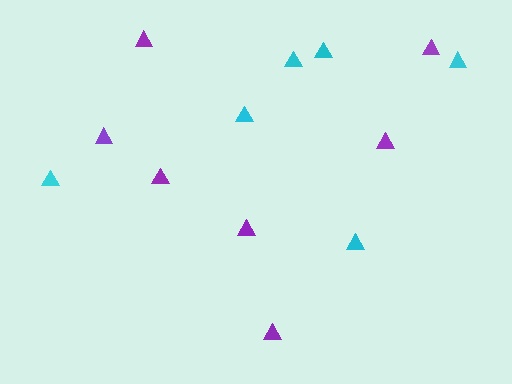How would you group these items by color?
There are 2 groups: one group of cyan triangles (6) and one group of purple triangles (7).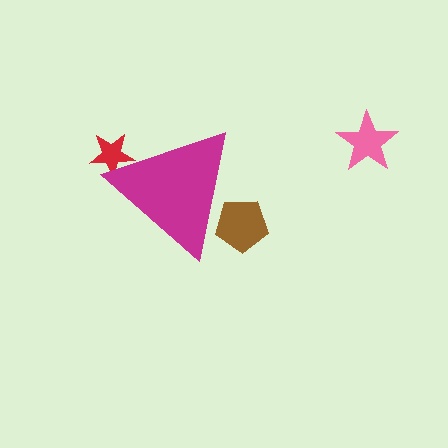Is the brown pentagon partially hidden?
Yes, the brown pentagon is partially hidden behind the magenta triangle.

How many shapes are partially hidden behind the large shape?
2 shapes are partially hidden.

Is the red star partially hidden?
Yes, the red star is partially hidden behind the magenta triangle.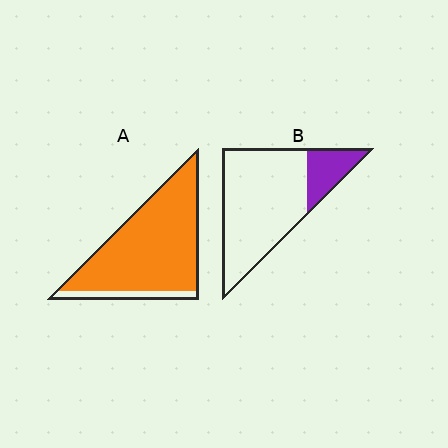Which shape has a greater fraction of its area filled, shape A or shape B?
Shape A.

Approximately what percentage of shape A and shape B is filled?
A is approximately 90% and B is approximately 20%.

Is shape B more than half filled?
No.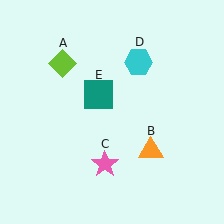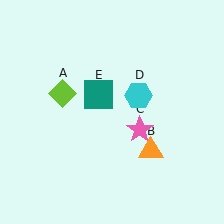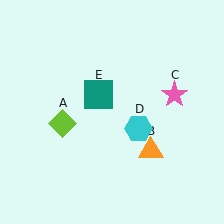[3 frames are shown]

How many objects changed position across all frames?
3 objects changed position: lime diamond (object A), pink star (object C), cyan hexagon (object D).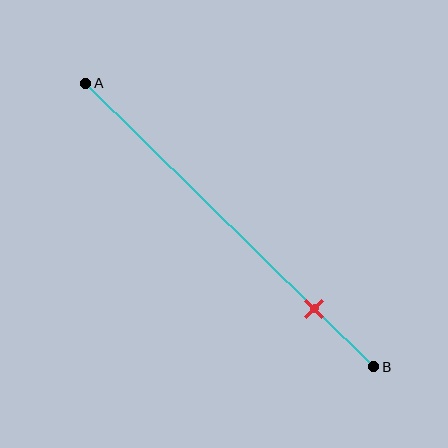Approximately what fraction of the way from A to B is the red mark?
The red mark is approximately 80% of the way from A to B.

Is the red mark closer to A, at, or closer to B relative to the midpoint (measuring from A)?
The red mark is closer to point B than the midpoint of segment AB.